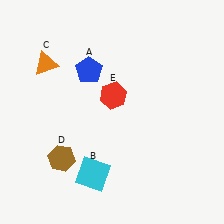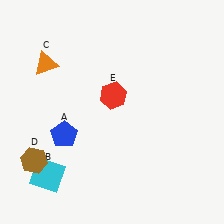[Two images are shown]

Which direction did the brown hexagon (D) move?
The brown hexagon (D) moved left.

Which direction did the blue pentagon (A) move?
The blue pentagon (A) moved down.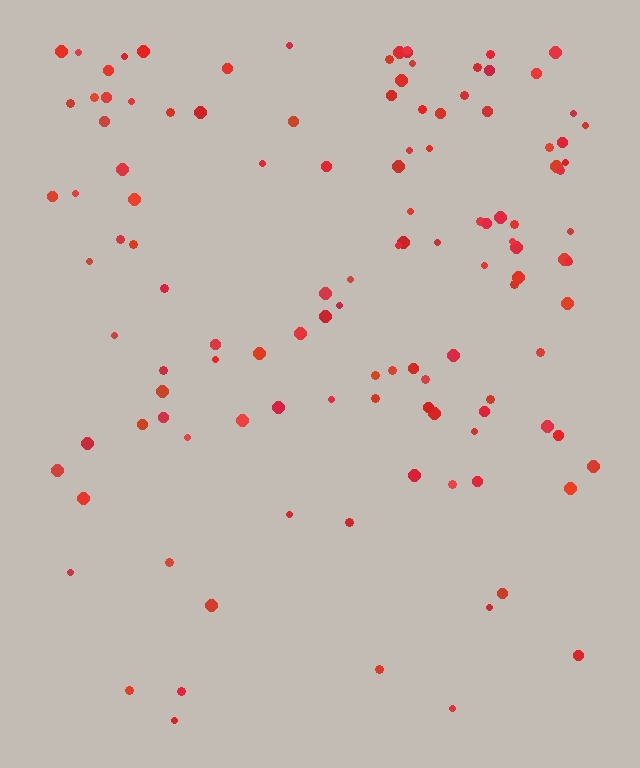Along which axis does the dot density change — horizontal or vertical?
Vertical.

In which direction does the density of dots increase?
From bottom to top, with the top side densest.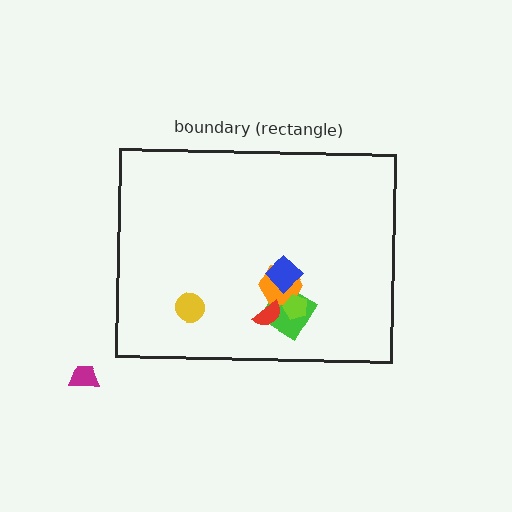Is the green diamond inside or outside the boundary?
Inside.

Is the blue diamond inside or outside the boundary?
Inside.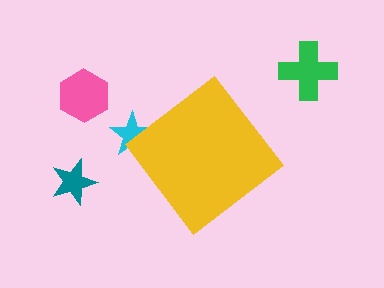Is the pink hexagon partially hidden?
No, the pink hexagon is fully visible.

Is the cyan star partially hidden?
Yes, the cyan star is partially hidden behind the yellow diamond.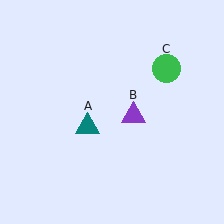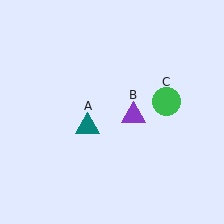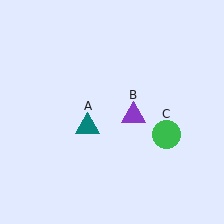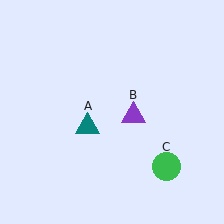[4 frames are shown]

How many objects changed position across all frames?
1 object changed position: green circle (object C).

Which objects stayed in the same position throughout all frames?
Teal triangle (object A) and purple triangle (object B) remained stationary.